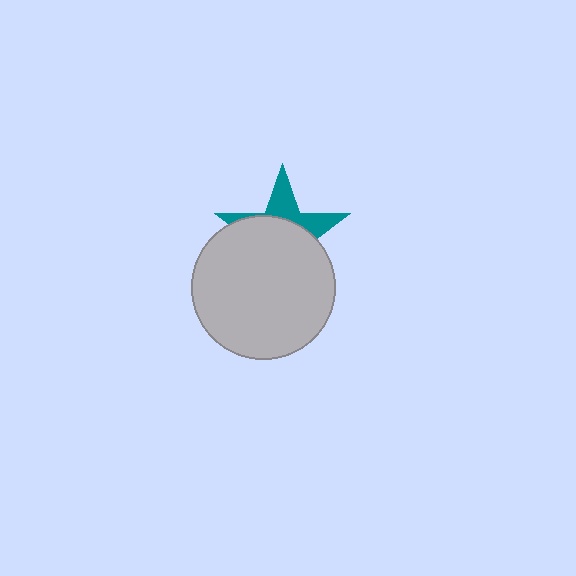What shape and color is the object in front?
The object in front is a light gray circle.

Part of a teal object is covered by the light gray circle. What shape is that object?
It is a star.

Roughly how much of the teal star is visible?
A small part of it is visible (roughly 34%).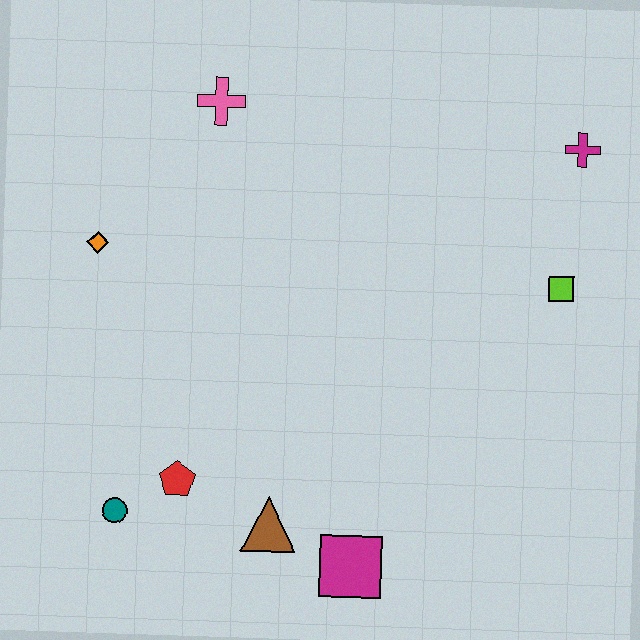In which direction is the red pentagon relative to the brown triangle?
The red pentagon is to the left of the brown triangle.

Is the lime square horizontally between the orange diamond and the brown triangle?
No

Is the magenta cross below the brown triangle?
No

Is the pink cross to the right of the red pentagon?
Yes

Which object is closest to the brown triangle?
The magenta square is closest to the brown triangle.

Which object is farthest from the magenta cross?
The teal circle is farthest from the magenta cross.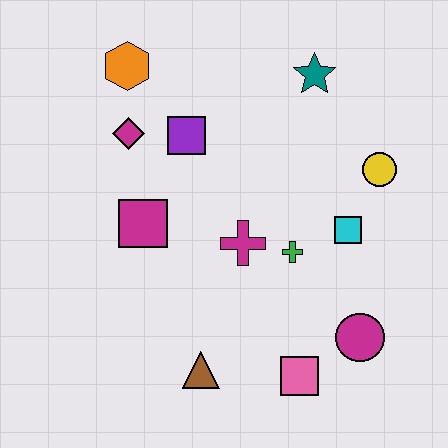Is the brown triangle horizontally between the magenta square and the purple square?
No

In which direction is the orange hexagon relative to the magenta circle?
The orange hexagon is above the magenta circle.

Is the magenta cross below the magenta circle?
No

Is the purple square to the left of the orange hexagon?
No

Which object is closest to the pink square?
The magenta circle is closest to the pink square.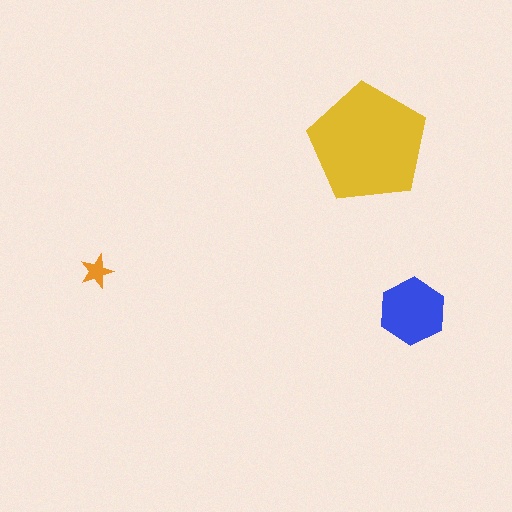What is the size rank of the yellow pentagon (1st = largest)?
1st.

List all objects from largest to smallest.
The yellow pentagon, the blue hexagon, the orange star.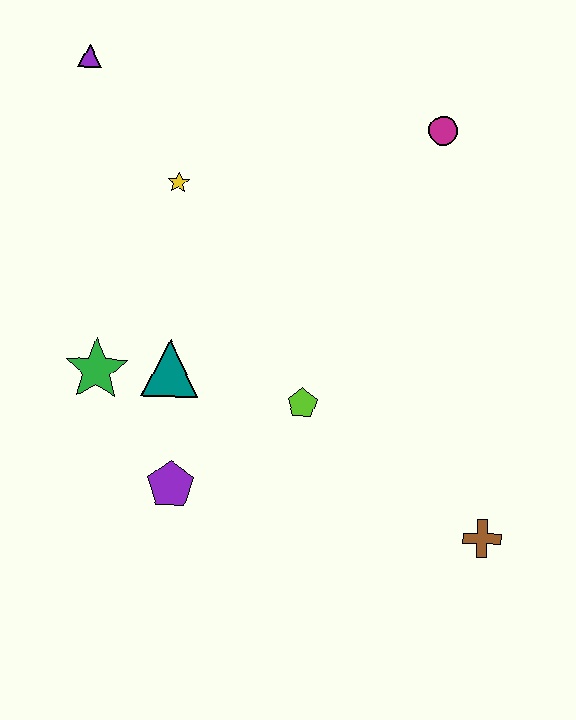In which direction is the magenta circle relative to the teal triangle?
The magenta circle is to the right of the teal triangle.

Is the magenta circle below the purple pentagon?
No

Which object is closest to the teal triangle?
The green star is closest to the teal triangle.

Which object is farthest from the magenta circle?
The purple pentagon is farthest from the magenta circle.